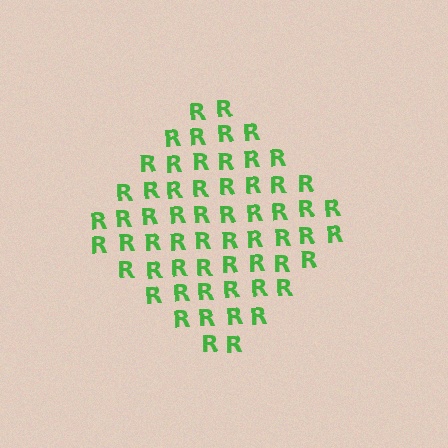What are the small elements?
The small elements are letter R's.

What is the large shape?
The large shape is a diamond.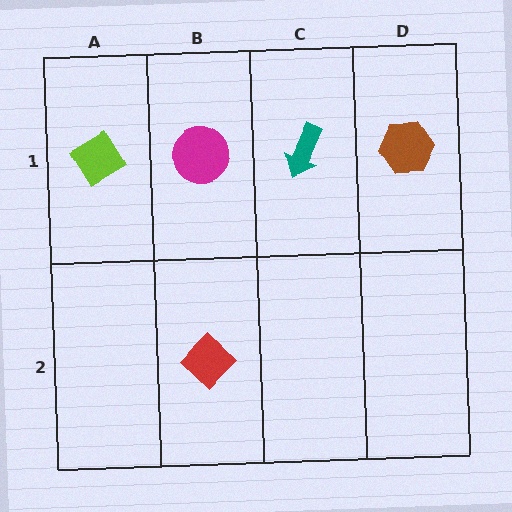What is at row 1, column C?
A teal arrow.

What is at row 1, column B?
A magenta circle.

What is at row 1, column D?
A brown hexagon.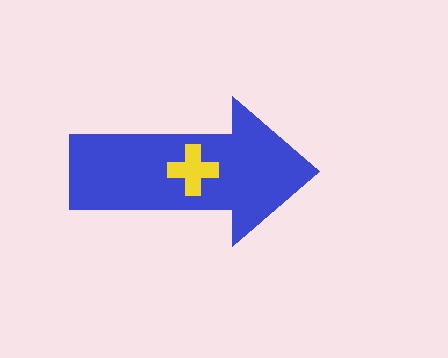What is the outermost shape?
The blue arrow.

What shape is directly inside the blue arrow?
The yellow cross.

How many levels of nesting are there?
2.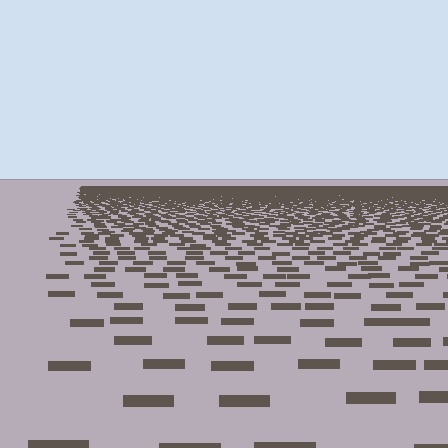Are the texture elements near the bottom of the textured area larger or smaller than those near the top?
Larger. Near the bottom, elements are closer to the viewer and appear at a bigger on-screen size.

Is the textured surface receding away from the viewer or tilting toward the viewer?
The surface is receding away from the viewer. Texture elements get smaller and denser toward the top.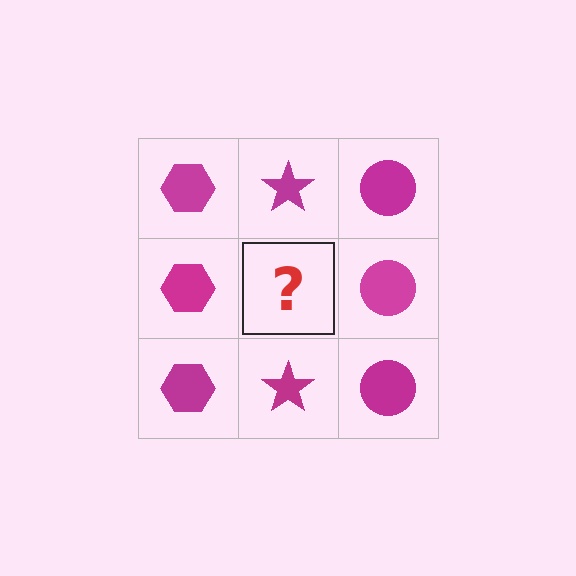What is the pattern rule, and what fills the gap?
The rule is that each column has a consistent shape. The gap should be filled with a magenta star.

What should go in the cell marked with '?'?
The missing cell should contain a magenta star.